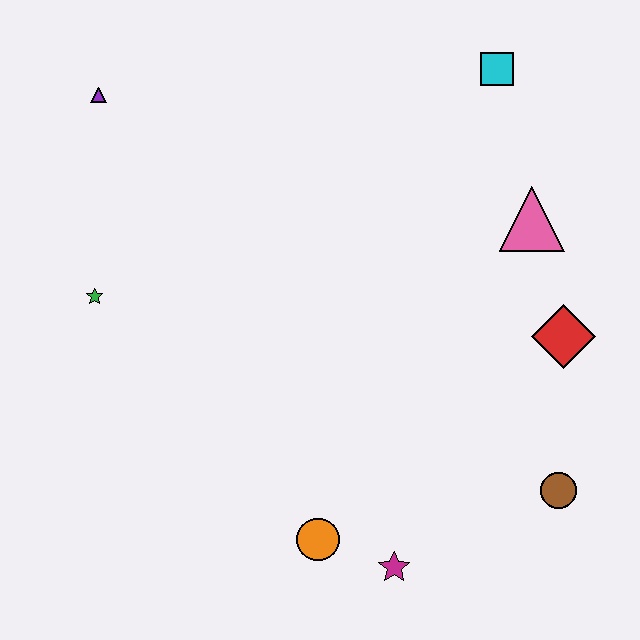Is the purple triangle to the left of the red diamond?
Yes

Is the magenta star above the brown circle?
No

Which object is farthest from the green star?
The brown circle is farthest from the green star.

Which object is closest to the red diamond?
The pink triangle is closest to the red diamond.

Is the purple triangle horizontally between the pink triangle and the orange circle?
No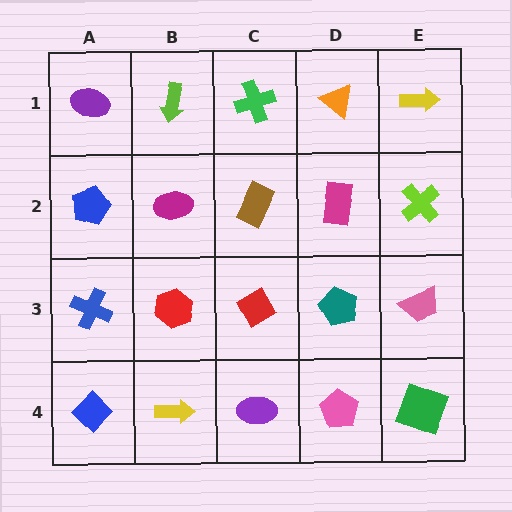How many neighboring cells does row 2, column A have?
3.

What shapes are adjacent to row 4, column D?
A teal pentagon (row 3, column D), a purple ellipse (row 4, column C), a green square (row 4, column E).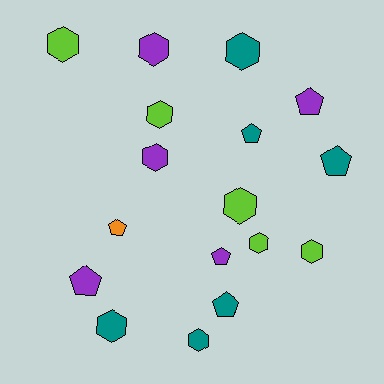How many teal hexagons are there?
There are 3 teal hexagons.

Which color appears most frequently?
Teal, with 6 objects.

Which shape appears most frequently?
Hexagon, with 10 objects.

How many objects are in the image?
There are 17 objects.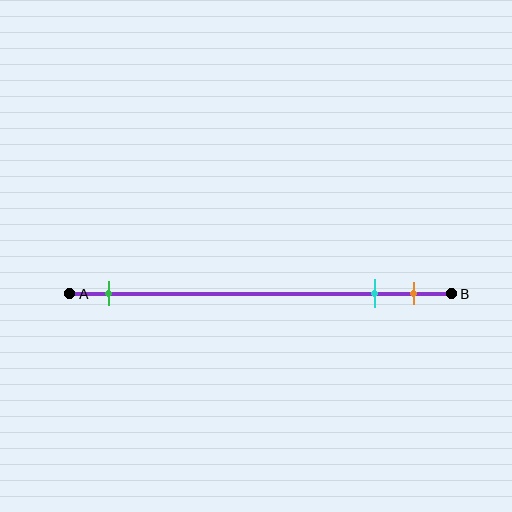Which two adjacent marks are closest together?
The cyan and orange marks are the closest adjacent pair.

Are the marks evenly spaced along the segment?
No, the marks are not evenly spaced.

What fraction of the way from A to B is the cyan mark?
The cyan mark is approximately 80% (0.8) of the way from A to B.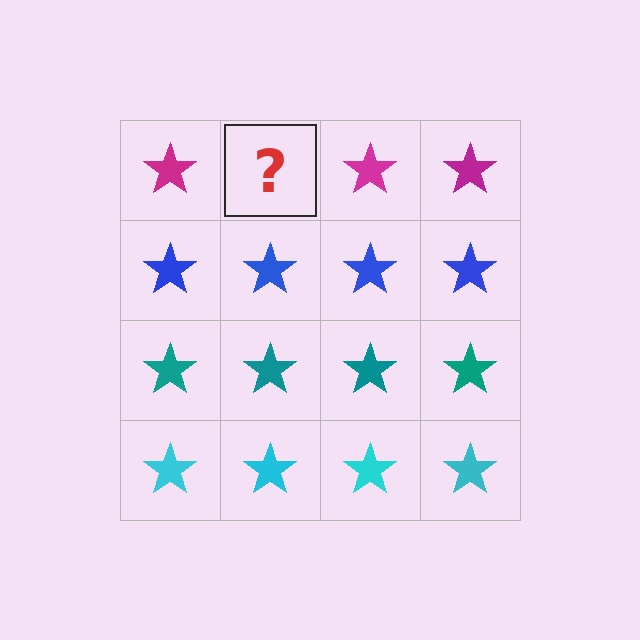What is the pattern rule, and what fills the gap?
The rule is that each row has a consistent color. The gap should be filled with a magenta star.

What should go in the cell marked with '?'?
The missing cell should contain a magenta star.